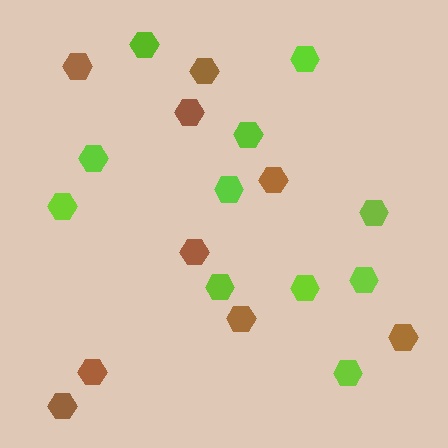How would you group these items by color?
There are 2 groups: one group of lime hexagons (11) and one group of brown hexagons (9).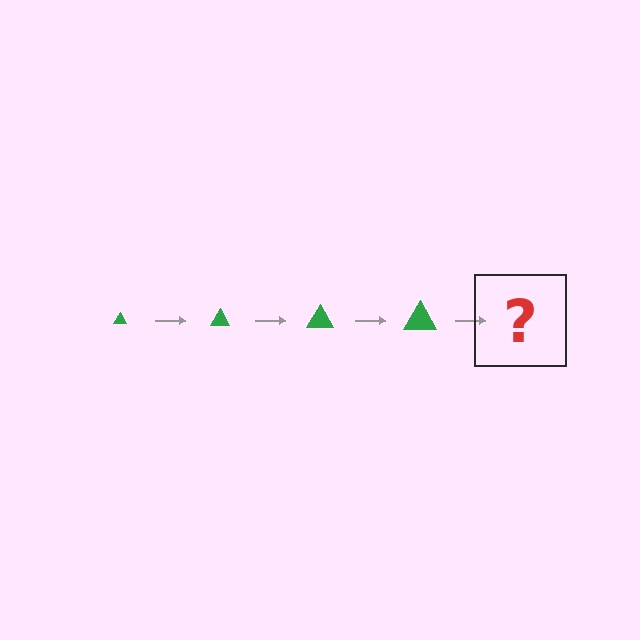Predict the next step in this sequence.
The next step is a green triangle, larger than the previous one.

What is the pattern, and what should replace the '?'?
The pattern is that the triangle gets progressively larger each step. The '?' should be a green triangle, larger than the previous one.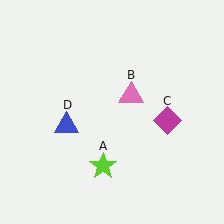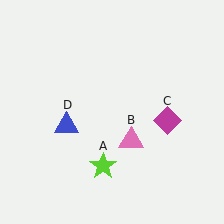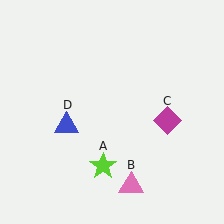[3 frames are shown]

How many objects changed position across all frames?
1 object changed position: pink triangle (object B).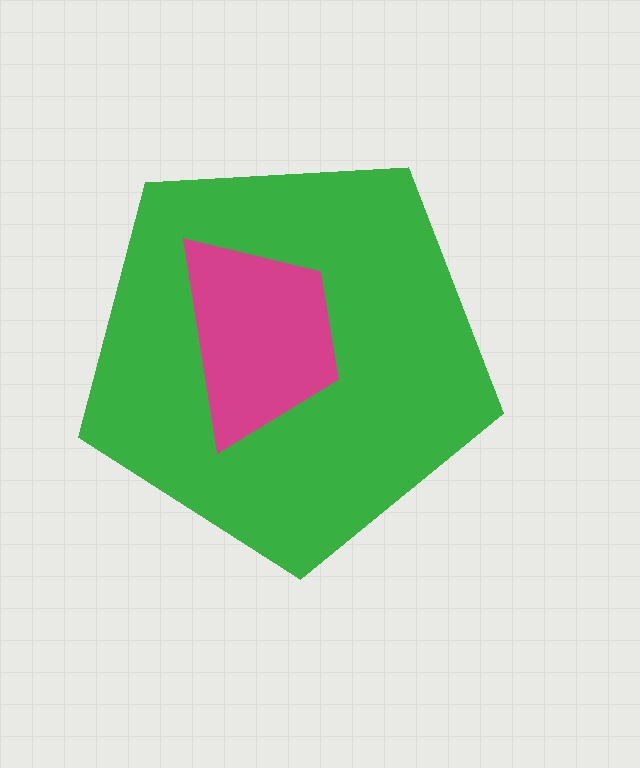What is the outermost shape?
The green pentagon.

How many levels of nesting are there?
2.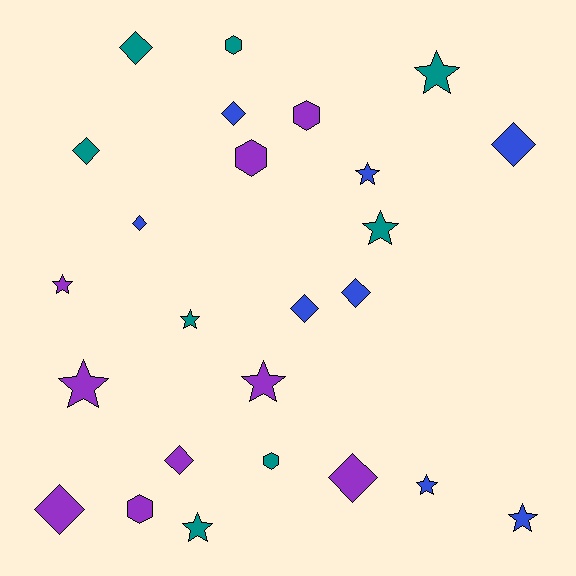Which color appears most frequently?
Purple, with 9 objects.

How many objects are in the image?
There are 25 objects.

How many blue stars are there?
There are 3 blue stars.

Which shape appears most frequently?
Star, with 10 objects.